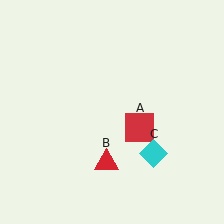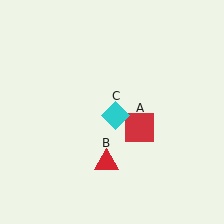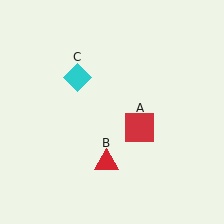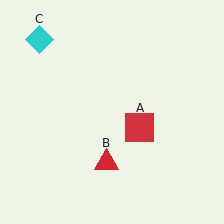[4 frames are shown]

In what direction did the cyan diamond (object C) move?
The cyan diamond (object C) moved up and to the left.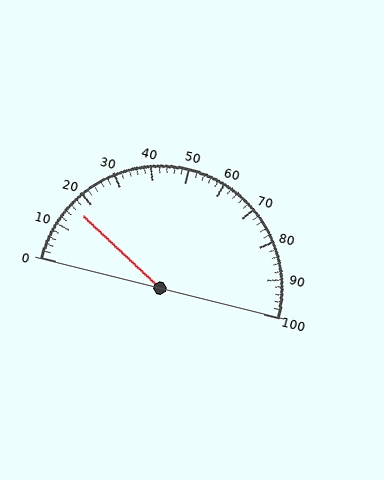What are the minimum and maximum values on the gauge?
The gauge ranges from 0 to 100.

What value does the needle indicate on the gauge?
The needle indicates approximately 16.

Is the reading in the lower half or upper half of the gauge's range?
The reading is in the lower half of the range (0 to 100).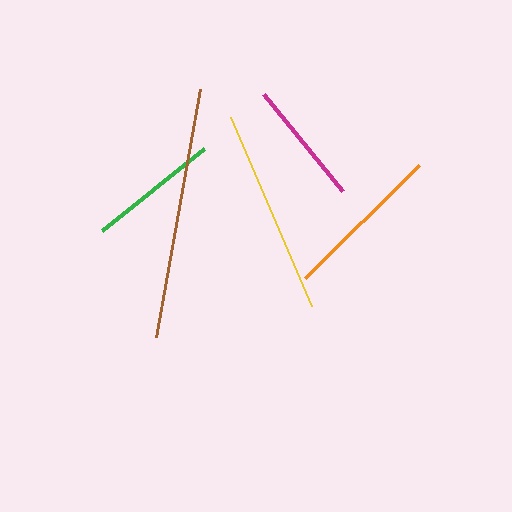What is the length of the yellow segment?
The yellow segment is approximately 206 pixels long.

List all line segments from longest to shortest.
From longest to shortest: brown, yellow, orange, green, magenta.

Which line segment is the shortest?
The magenta line is the shortest at approximately 125 pixels.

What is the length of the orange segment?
The orange segment is approximately 160 pixels long.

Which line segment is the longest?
The brown line is the longest at approximately 252 pixels.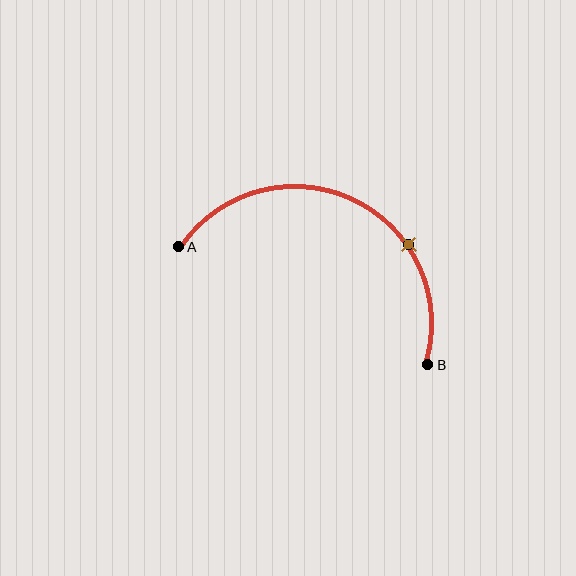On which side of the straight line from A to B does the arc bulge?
The arc bulges above the straight line connecting A and B.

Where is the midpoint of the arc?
The arc midpoint is the point on the curve farthest from the straight line joining A and B. It sits above that line.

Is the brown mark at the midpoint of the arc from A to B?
No. The brown mark lies on the arc but is closer to endpoint B. The arc midpoint would be at the point on the curve equidistant along the arc from both A and B.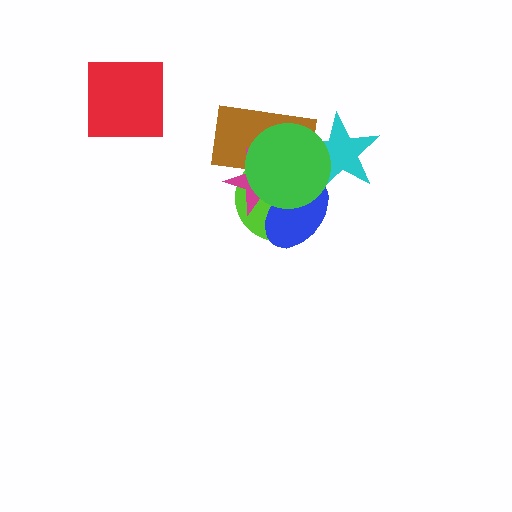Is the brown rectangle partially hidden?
Yes, it is partially covered by another shape.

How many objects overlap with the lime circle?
4 objects overlap with the lime circle.